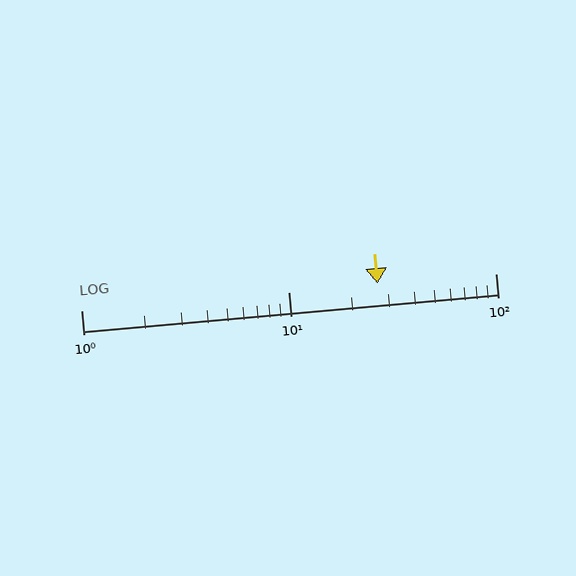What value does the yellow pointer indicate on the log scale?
The pointer indicates approximately 27.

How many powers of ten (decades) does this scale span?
The scale spans 2 decades, from 1 to 100.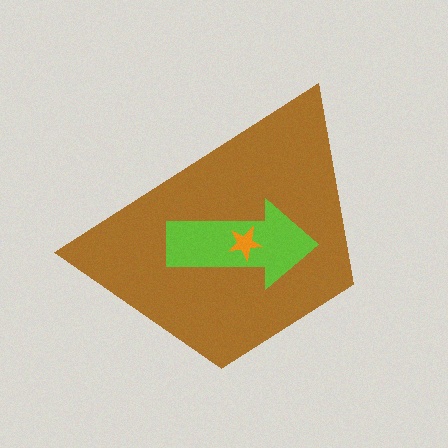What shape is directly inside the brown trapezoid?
The lime arrow.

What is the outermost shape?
The brown trapezoid.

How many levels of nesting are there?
3.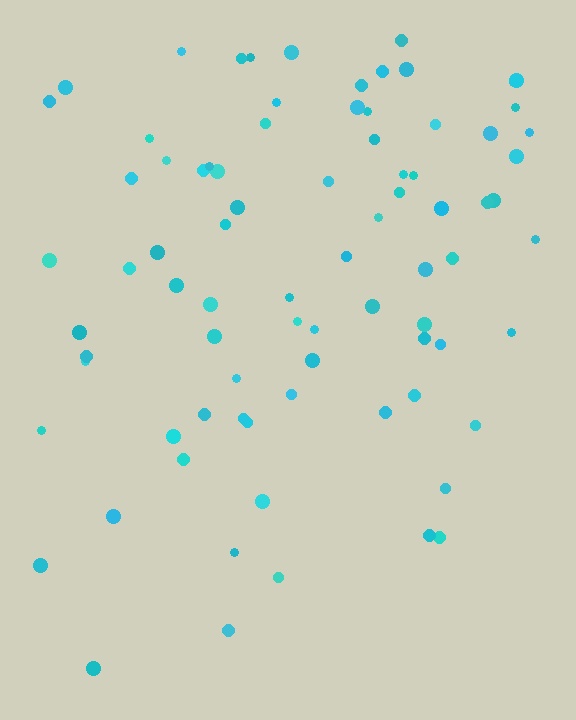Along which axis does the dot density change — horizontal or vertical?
Vertical.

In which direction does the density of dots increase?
From bottom to top, with the top side densest.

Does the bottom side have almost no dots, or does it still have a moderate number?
Still a moderate number, just noticeably fewer than the top.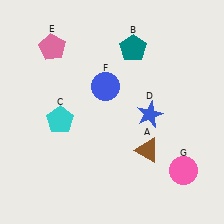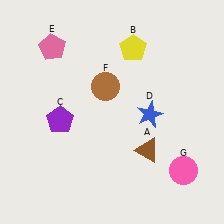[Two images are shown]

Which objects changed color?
B changed from teal to yellow. C changed from cyan to purple. F changed from blue to brown.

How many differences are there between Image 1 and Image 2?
There are 3 differences between the two images.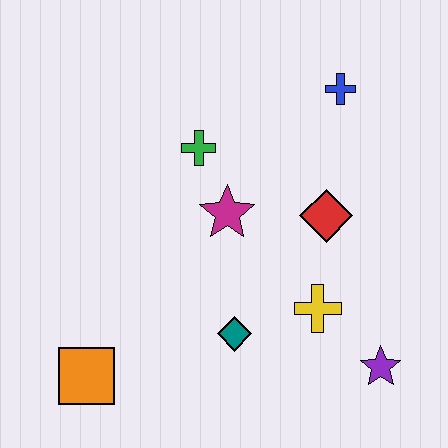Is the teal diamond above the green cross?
No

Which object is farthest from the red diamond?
The orange square is farthest from the red diamond.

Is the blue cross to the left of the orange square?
No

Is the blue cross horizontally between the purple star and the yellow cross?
Yes